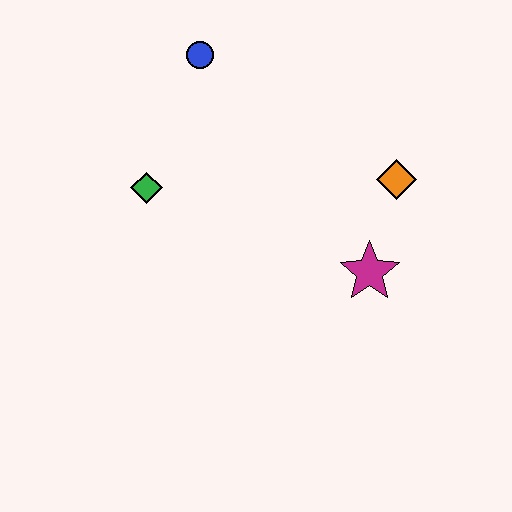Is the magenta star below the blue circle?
Yes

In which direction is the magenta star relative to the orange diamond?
The magenta star is below the orange diamond.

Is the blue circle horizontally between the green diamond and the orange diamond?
Yes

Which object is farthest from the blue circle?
The magenta star is farthest from the blue circle.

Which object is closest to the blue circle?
The green diamond is closest to the blue circle.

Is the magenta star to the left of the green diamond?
No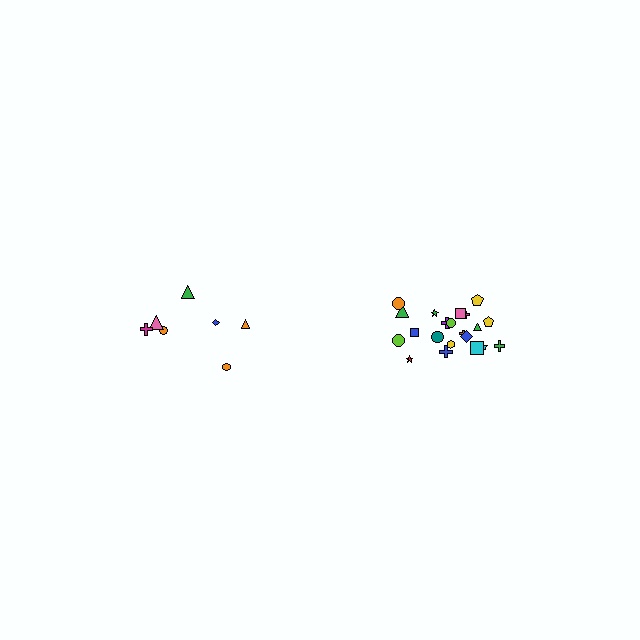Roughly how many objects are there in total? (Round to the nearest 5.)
Roughly 30 objects in total.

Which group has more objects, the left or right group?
The right group.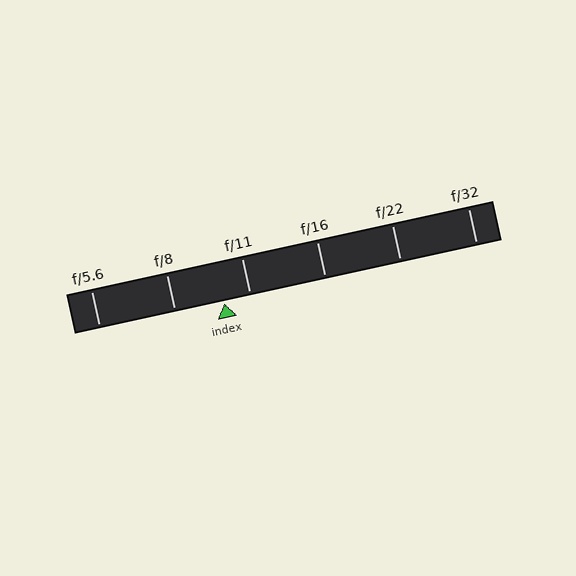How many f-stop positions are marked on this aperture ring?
There are 6 f-stop positions marked.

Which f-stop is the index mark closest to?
The index mark is closest to f/11.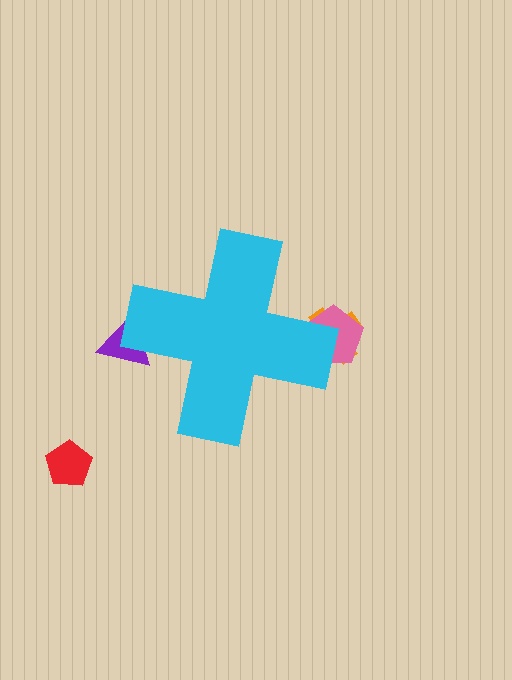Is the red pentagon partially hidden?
No, the red pentagon is fully visible.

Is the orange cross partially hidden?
Yes, the orange cross is partially hidden behind the cyan cross.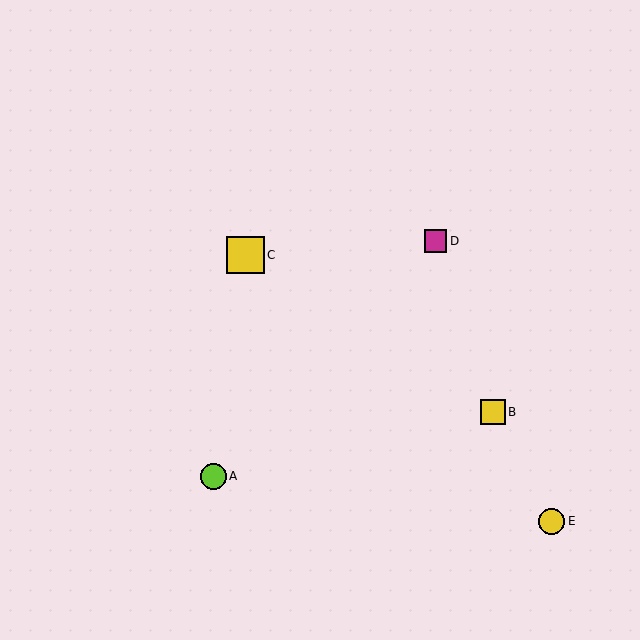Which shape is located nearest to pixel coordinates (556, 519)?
The yellow circle (labeled E) at (552, 521) is nearest to that location.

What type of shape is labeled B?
Shape B is a yellow square.